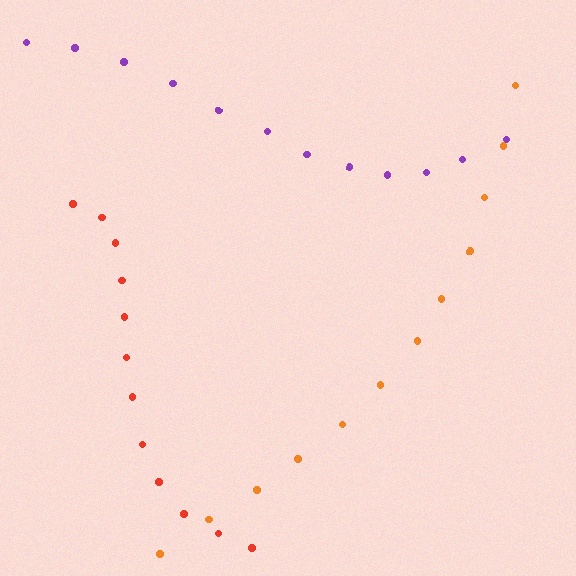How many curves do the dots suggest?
There are 3 distinct paths.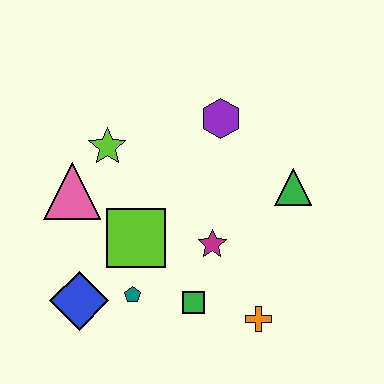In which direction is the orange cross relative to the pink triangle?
The orange cross is to the right of the pink triangle.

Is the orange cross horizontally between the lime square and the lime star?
No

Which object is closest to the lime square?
The teal pentagon is closest to the lime square.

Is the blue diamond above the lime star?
No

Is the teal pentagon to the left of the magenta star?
Yes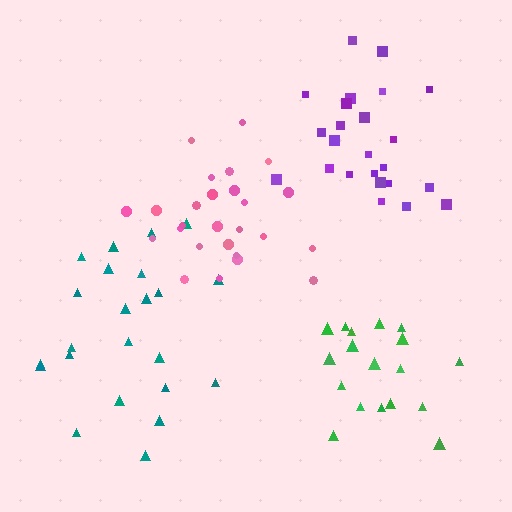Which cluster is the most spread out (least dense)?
Teal.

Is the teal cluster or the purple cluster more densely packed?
Purple.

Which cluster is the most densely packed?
Pink.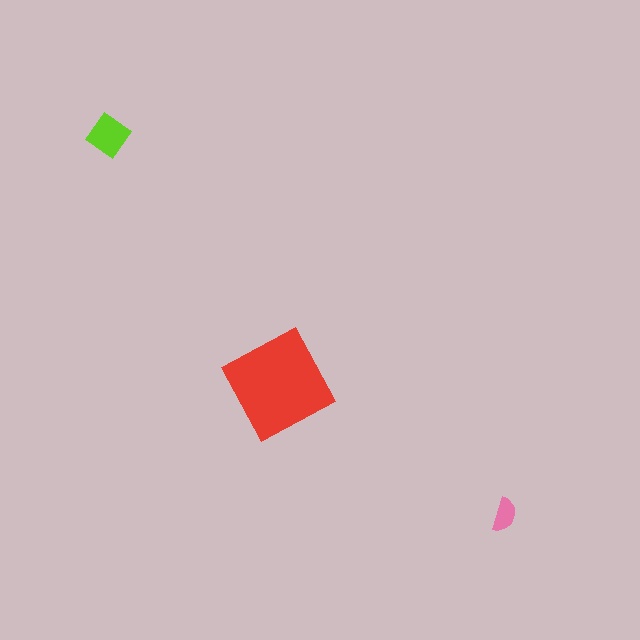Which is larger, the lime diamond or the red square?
The red square.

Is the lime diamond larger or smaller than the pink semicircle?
Larger.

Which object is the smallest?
The pink semicircle.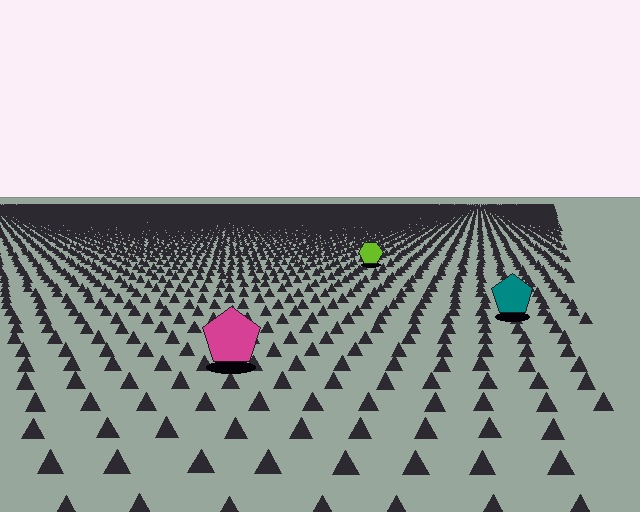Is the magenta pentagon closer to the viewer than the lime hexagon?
Yes. The magenta pentagon is closer — you can tell from the texture gradient: the ground texture is coarser near it.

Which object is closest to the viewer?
The magenta pentagon is closest. The texture marks near it are larger and more spread out.